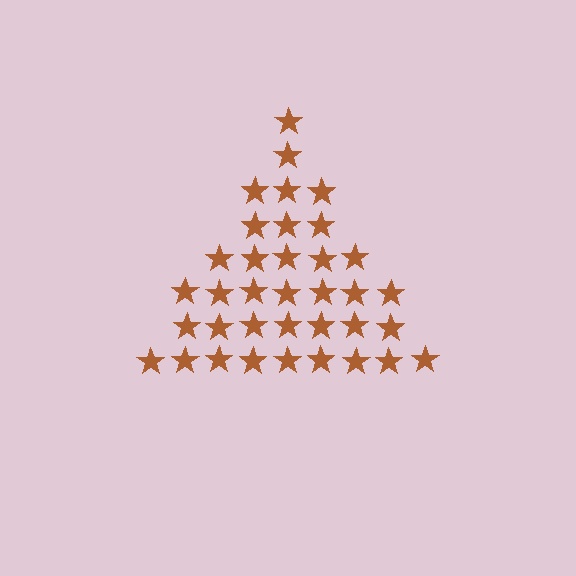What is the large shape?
The large shape is a triangle.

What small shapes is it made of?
It is made of small stars.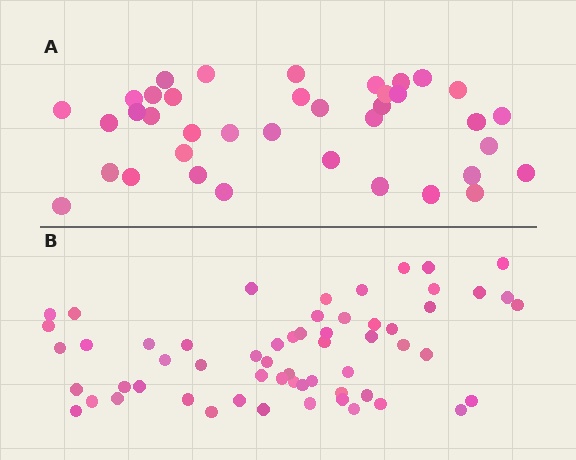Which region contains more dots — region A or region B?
Region B (the bottom region) has more dots.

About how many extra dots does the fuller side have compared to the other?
Region B has approximately 20 more dots than region A.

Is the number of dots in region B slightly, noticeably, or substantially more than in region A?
Region B has substantially more. The ratio is roughly 1.6 to 1.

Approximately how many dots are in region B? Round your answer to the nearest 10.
About 60 dots. (The exact count is 59, which rounds to 60.)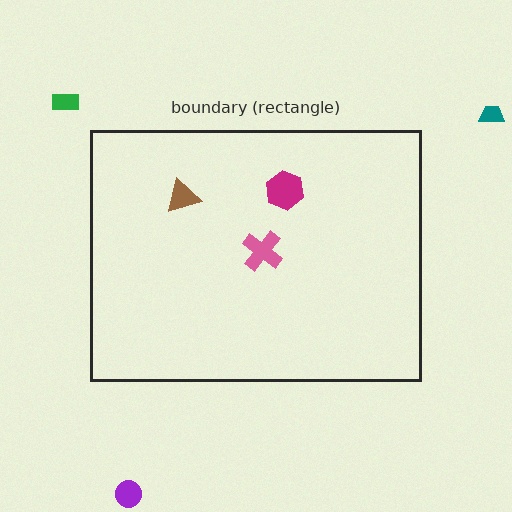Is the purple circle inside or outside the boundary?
Outside.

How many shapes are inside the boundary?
3 inside, 3 outside.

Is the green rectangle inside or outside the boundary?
Outside.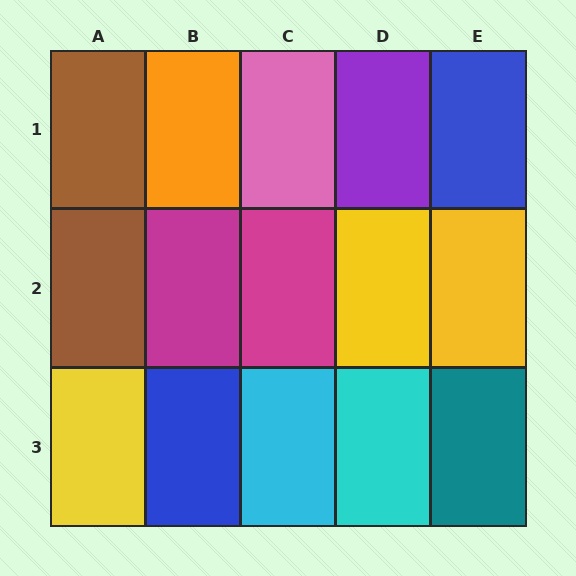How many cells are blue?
2 cells are blue.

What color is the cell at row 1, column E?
Blue.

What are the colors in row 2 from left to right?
Brown, magenta, magenta, yellow, yellow.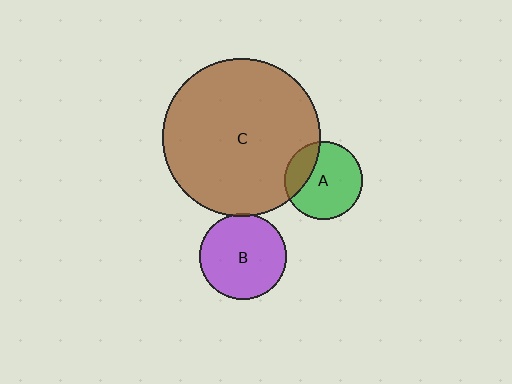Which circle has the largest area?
Circle C (brown).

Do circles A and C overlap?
Yes.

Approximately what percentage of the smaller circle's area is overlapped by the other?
Approximately 25%.